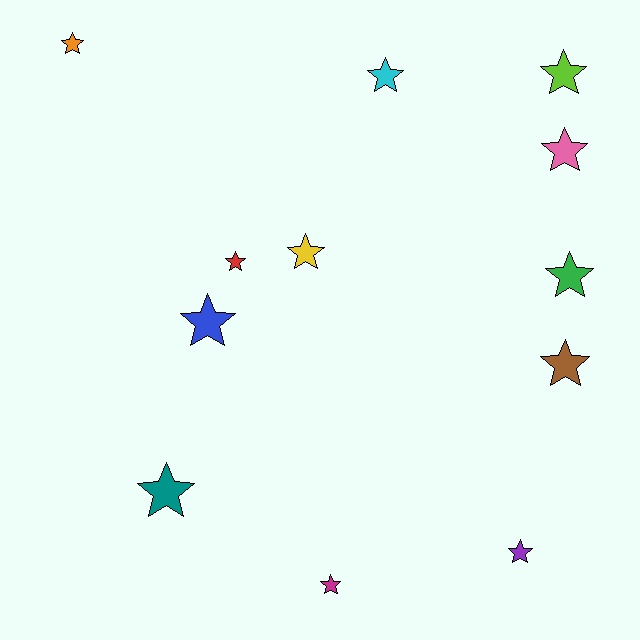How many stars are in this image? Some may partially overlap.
There are 12 stars.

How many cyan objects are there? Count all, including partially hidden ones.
There is 1 cyan object.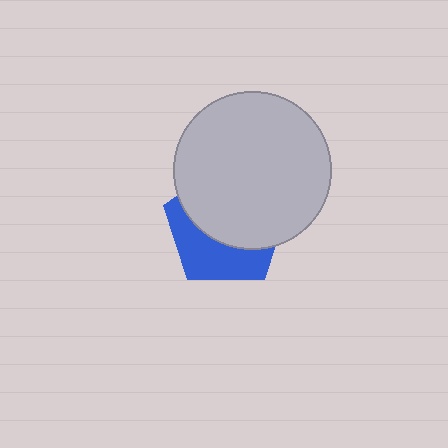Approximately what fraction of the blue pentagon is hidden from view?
Roughly 61% of the blue pentagon is hidden behind the light gray circle.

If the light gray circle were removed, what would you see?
You would see the complete blue pentagon.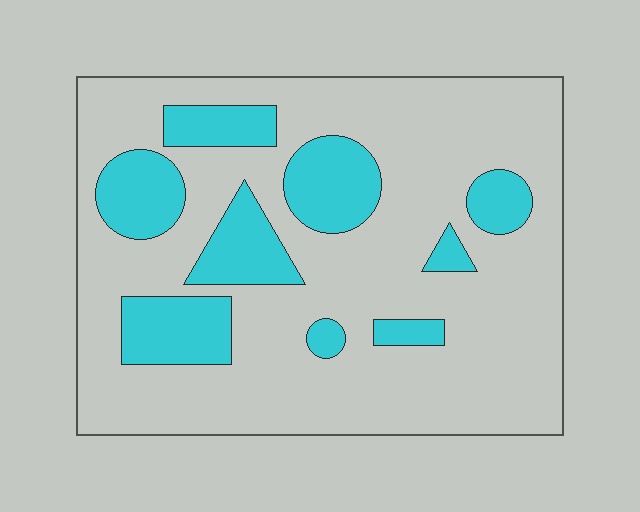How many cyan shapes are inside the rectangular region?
9.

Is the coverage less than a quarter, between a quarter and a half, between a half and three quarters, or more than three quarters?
Less than a quarter.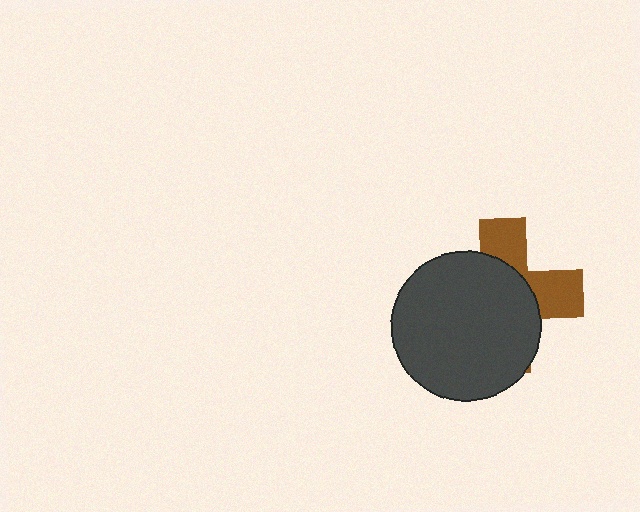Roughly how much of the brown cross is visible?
A small part of it is visible (roughly 35%).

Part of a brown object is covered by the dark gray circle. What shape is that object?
It is a cross.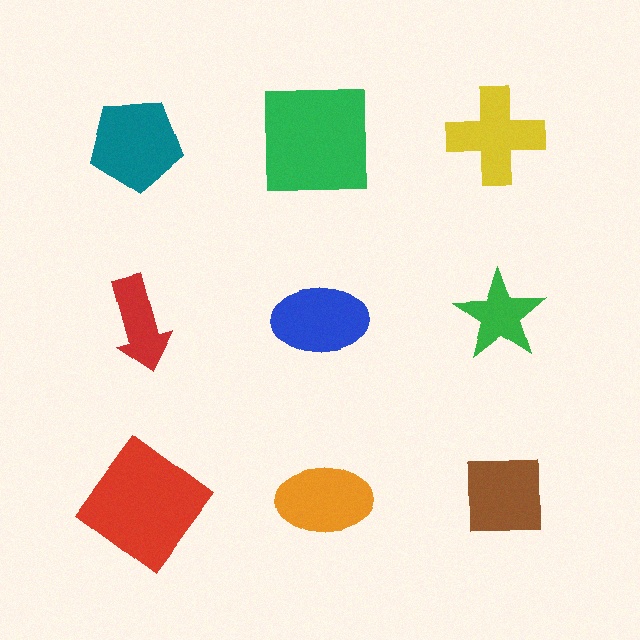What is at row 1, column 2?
A green square.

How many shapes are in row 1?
3 shapes.